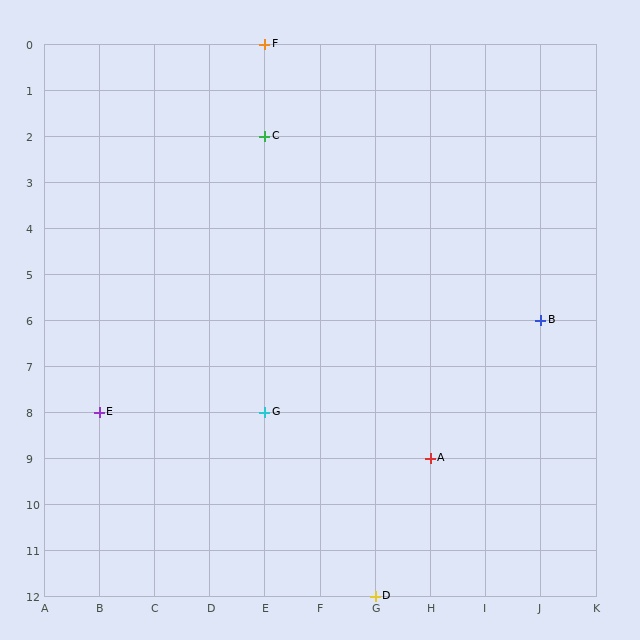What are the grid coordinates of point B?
Point B is at grid coordinates (J, 6).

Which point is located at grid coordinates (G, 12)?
Point D is at (G, 12).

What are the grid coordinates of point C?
Point C is at grid coordinates (E, 2).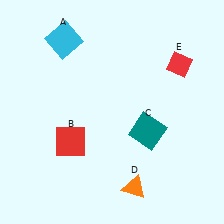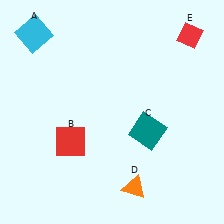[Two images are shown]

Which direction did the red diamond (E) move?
The red diamond (E) moved up.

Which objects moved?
The objects that moved are: the cyan square (A), the red diamond (E).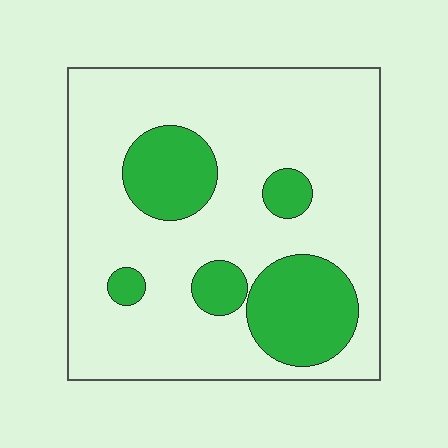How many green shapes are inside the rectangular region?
5.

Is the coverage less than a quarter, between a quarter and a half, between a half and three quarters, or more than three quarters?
Less than a quarter.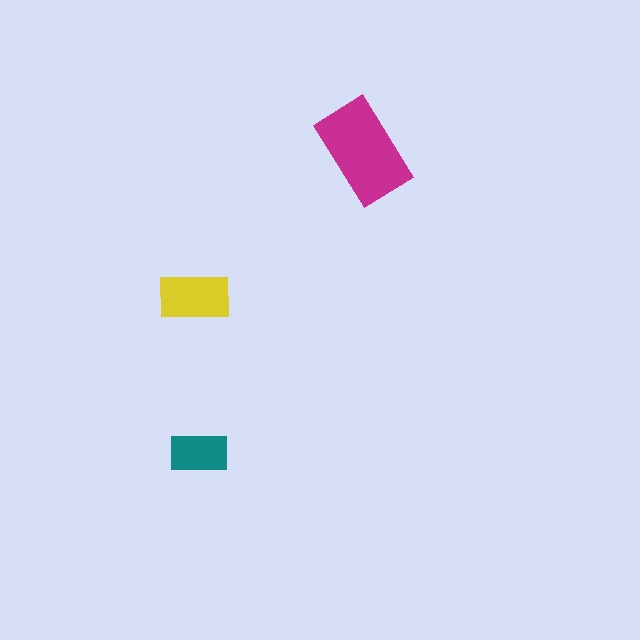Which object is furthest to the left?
The yellow rectangle is leftmost.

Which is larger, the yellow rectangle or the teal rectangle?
The yellow one.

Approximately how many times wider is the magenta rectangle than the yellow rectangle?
About 1.5 times wider.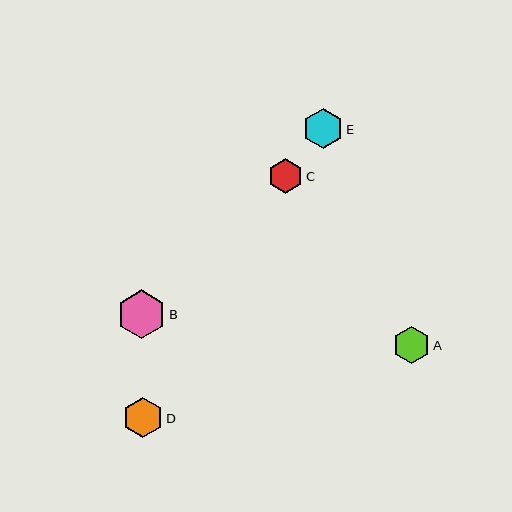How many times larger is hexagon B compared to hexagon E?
Hexagon B is approximately 1.2 times the size of hexagon E.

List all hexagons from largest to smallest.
From largest to smallest: B, E, D, A, C.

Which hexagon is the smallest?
Hexagon C is the smallest with a size of approximately 35 pixels.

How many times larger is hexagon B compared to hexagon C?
Hexagon B is approximately 1.4 times the size of hexagon C.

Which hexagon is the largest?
Hexagon B is the largest with a size of approximately 49 pixels.